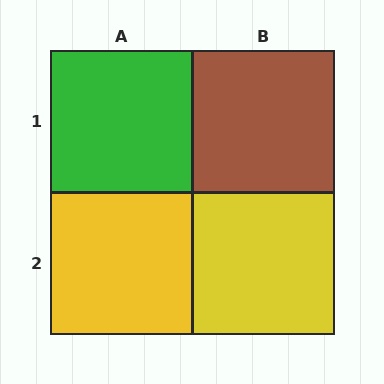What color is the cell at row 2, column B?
Yellow.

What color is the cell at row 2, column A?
Yellow.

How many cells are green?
1 cell is green.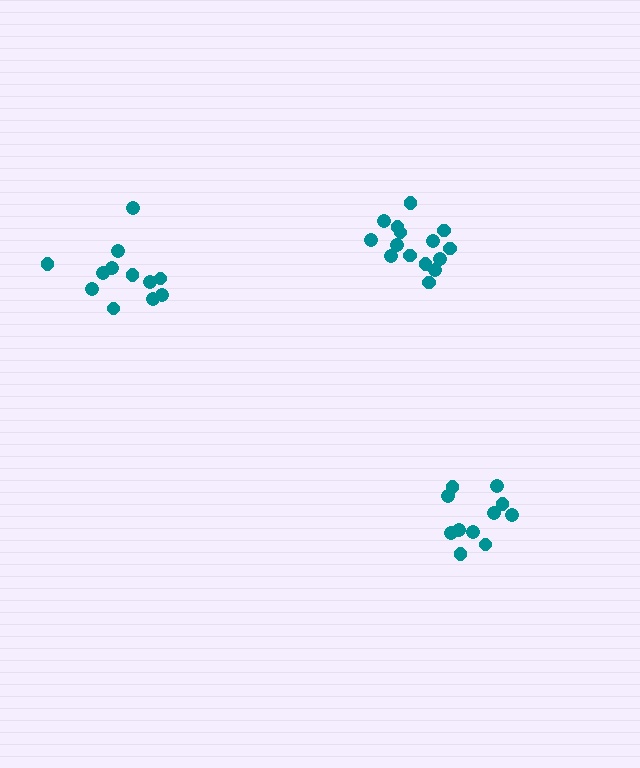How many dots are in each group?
Group 1: 15 dots, Group 2: 12 dots, Group 3: 11 dots (38 total).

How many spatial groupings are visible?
There are 3 spatial groupings.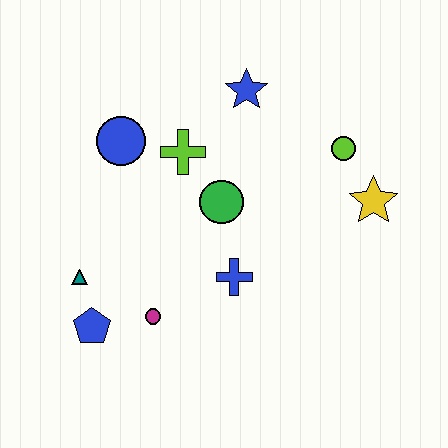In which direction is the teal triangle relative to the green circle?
The teal triangle is to the left of the green circle.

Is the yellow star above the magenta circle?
Yes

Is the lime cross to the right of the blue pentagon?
Yes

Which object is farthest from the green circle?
The blue pentagon is farthest from the green circle.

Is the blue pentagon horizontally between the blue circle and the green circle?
No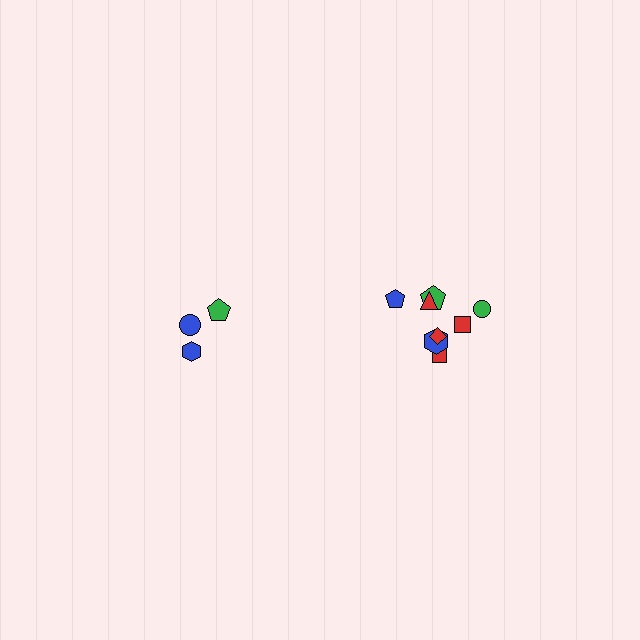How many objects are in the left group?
There are 3 objects.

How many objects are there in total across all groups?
There are 11 objects.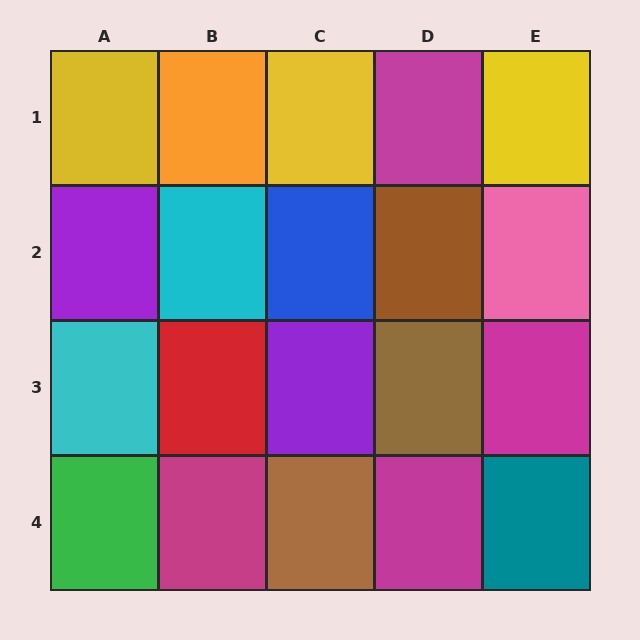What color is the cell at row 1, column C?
Yellow.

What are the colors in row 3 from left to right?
Cyan, red, purple, brown, magenta.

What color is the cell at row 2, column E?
Pink.